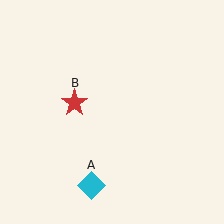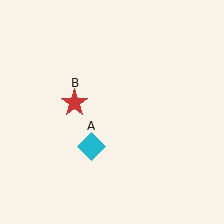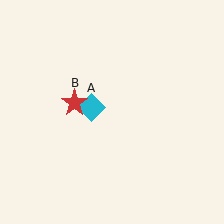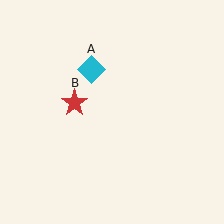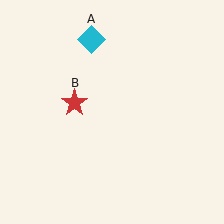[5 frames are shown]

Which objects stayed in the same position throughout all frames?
Red star (object B) remained stationary.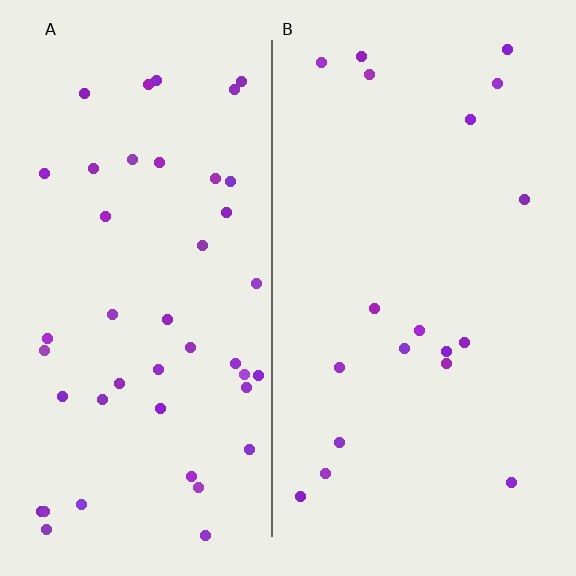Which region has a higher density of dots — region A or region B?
A (the left).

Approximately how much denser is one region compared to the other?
Approximately 2.4× — region A over region B.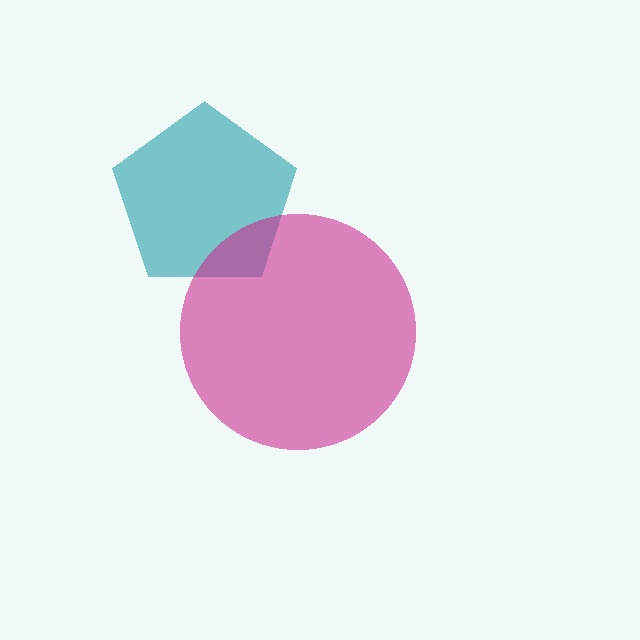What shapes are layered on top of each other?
The layered shapes are: a teal pentagon, a magenta circle.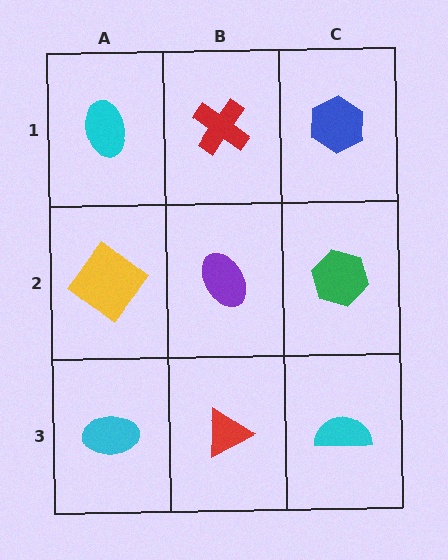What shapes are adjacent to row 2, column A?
A cyan ellipse (row 1, column A), a cyan ellipse (row 3, column A), a purple ellipse (row 2, column B).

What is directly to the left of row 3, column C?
A red triangle.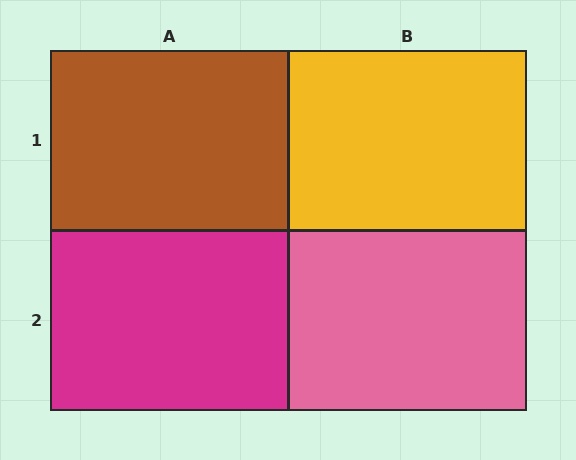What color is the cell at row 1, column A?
Brown.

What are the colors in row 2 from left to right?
Magenta, pink.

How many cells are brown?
1 cell is brown.